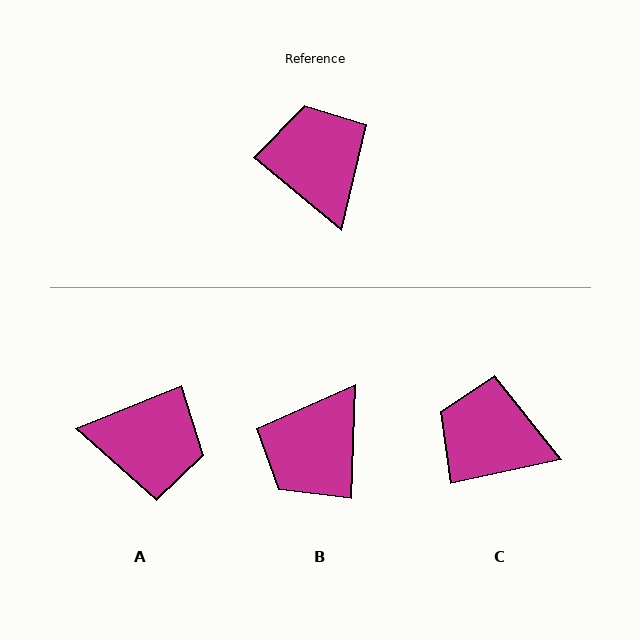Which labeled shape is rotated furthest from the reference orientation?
B, about 127 degrees away.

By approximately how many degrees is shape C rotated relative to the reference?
Approximately 52 degrees counter-clockwise.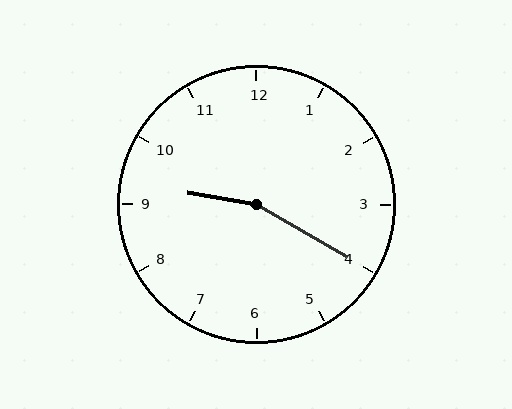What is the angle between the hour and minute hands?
Approximately 160 degrees.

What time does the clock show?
9:20.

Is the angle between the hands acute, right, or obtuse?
It is obtuse.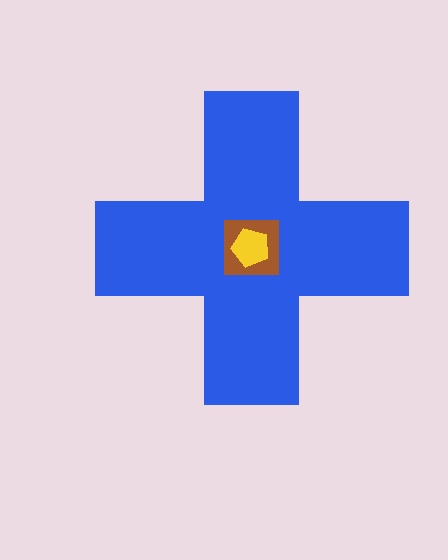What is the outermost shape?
The blue cross.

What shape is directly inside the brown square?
The yellow pentagon.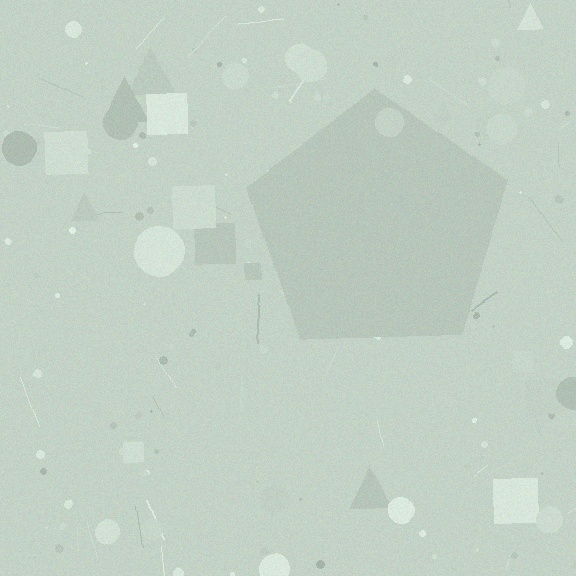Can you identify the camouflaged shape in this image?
The camouflaged shape is a pentagon.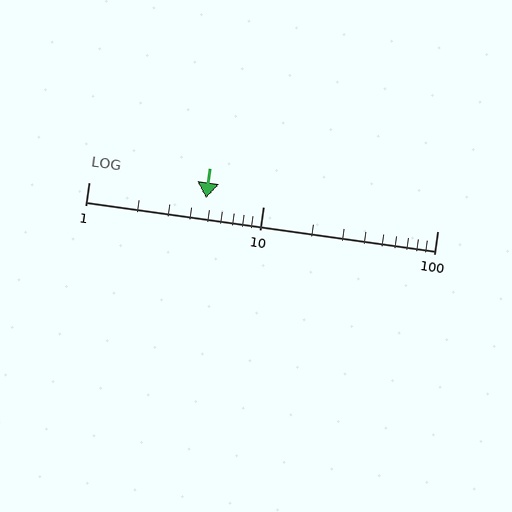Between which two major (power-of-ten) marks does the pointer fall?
The pointer is between 1 and 10.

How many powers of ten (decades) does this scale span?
The scale spans 2 decades, from 1 to 100.